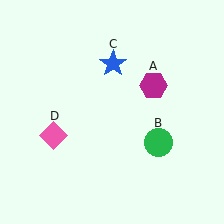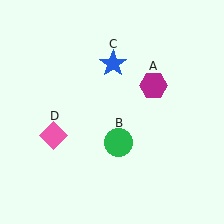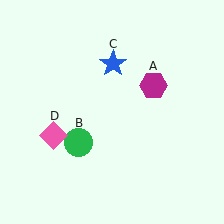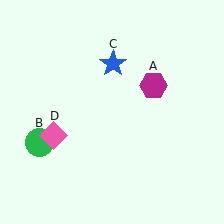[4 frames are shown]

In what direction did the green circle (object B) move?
The green circle (object B) moved left.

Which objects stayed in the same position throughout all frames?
Magenta hexagon (object A) and blue star (object C) and pink diamond (object D) remained stationary.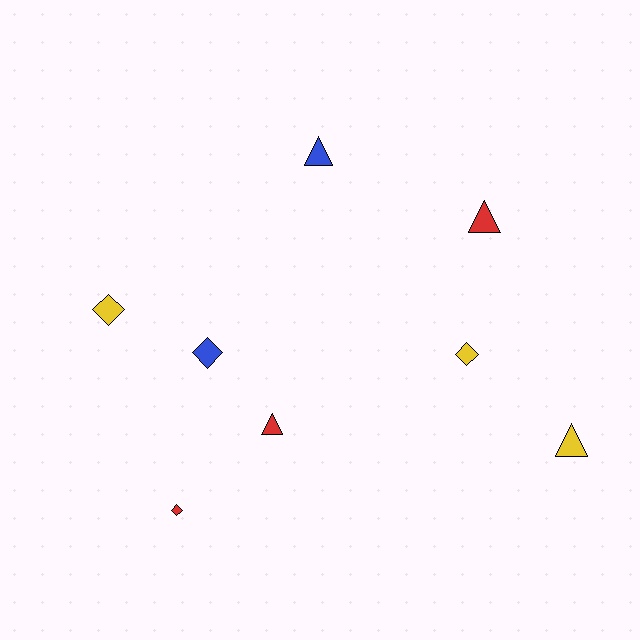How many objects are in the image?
There are 8 objects.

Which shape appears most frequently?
Diamond, with 4 objects.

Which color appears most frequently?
Red, with 3 objects.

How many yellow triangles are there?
There is 1 yellow triangle.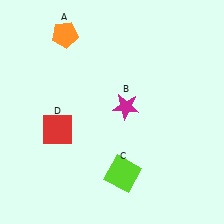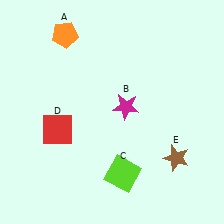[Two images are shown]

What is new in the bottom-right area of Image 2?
A brown star (E) was added in the bottom-right area of Image 2.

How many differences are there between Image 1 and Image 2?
There is 1 difference between the two images.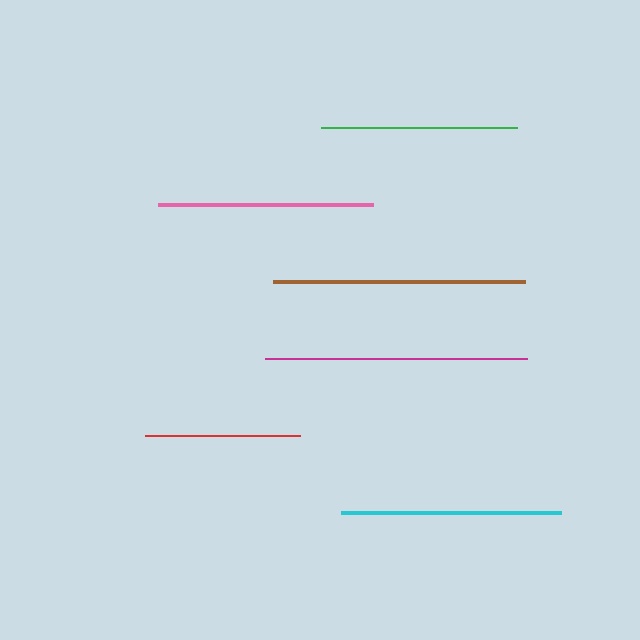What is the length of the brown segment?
The brown segment is approximately 252 pixels long.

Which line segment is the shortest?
The red line is the shortest at approximately 155 pixels.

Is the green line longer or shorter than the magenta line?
The magenta line is longer than the green line.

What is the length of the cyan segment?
The cyan segment is approximately 220 pixels long.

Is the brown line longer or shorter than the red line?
The brown line is longer than the red line.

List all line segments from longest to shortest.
From longest to shortest: magenta, brown, cyan, pink, green, red.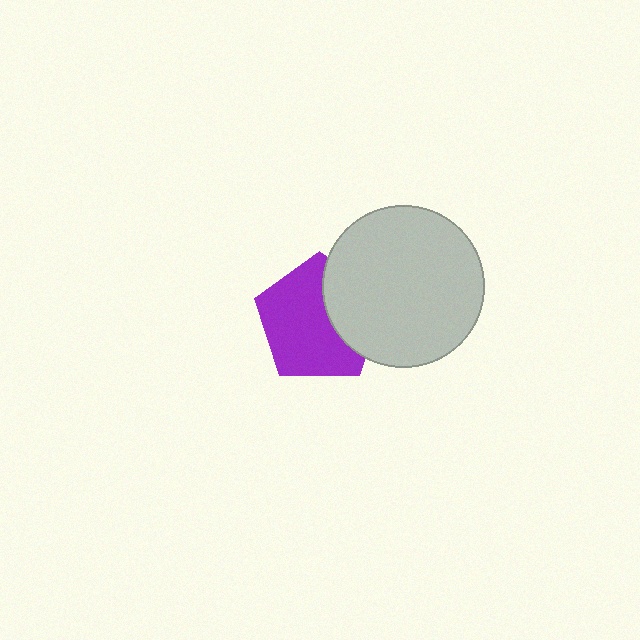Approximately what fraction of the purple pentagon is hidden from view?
Roughly 33% of the purple pentagon is hidden behind the light gray circle.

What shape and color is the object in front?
The object in front is a light gray circle.